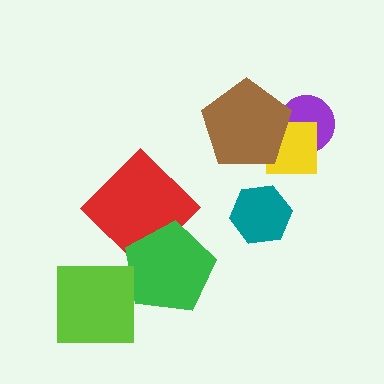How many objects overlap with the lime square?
0 objects overlap with the lime square.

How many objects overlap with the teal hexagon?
0 objects overlap with the teal hexagon.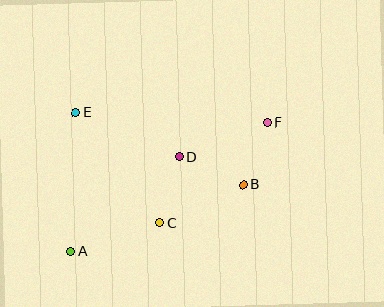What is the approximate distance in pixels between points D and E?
The distance between D and E is approximately 113 pixels.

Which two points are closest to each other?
Points B and F are closest to each other.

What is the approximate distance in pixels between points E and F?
The distance between E and F is approximately 192 pixels.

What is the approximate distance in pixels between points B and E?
The distance between B and E is approximately 182 pixels.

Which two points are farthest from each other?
Points A and F are farthest from each other.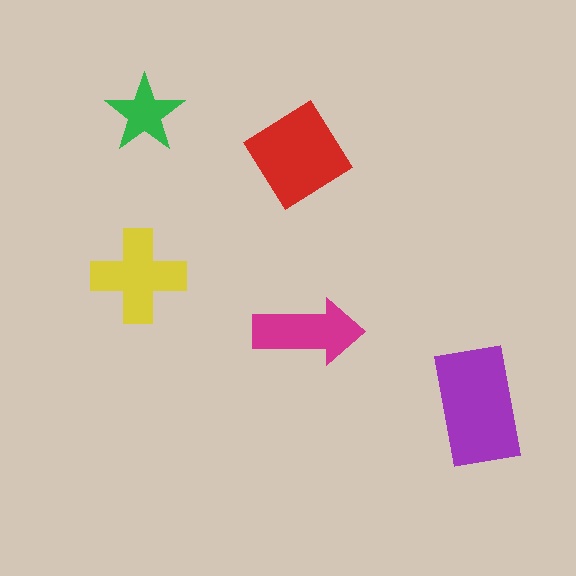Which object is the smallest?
The green star.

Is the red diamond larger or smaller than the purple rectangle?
Smaller.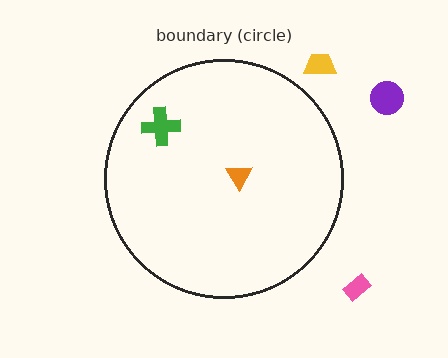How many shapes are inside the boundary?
2 inside, 3 outside.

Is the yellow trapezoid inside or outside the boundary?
Outside.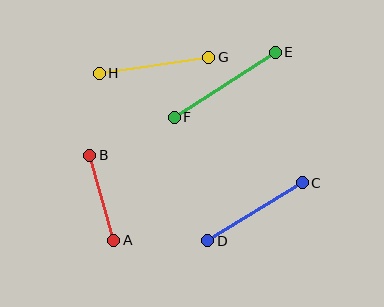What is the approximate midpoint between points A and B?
The midpoint is at approximately (102, 198) pixels.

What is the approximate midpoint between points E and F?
The midpoint is at approximately (225, 85) pixels.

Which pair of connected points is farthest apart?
Points E and F are farthest apart.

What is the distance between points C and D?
The distance is approximately 111 pixels.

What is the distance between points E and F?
The distance is approximately 120 pixels.